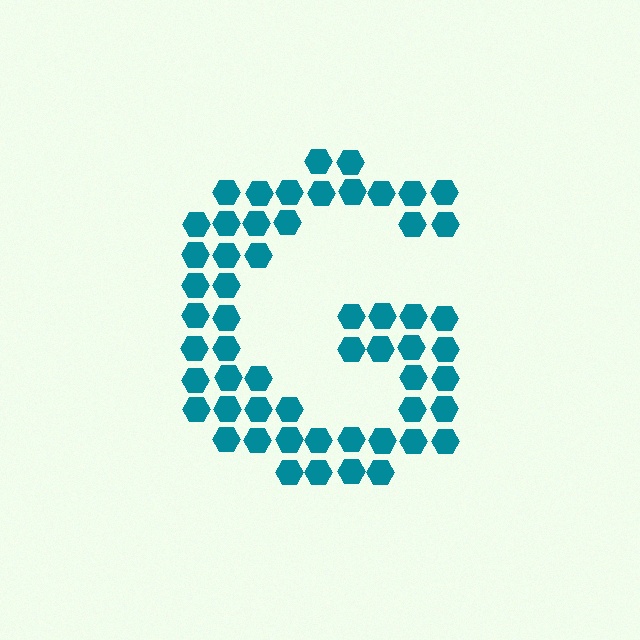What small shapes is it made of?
It is made of small hexagons.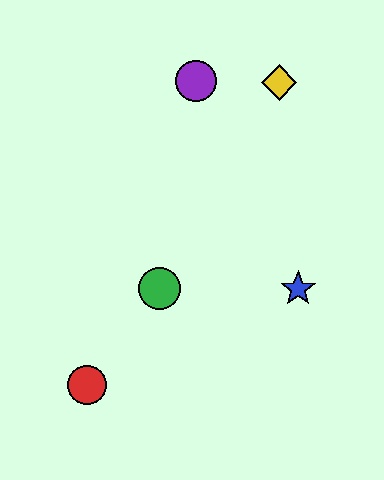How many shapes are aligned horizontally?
2 shapes (the blue star, the green circle) are aligned horizontally.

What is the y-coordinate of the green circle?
The green circle is at y≈289.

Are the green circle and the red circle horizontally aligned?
No, the green circle is at y≈289 and the red circle is at y≈385.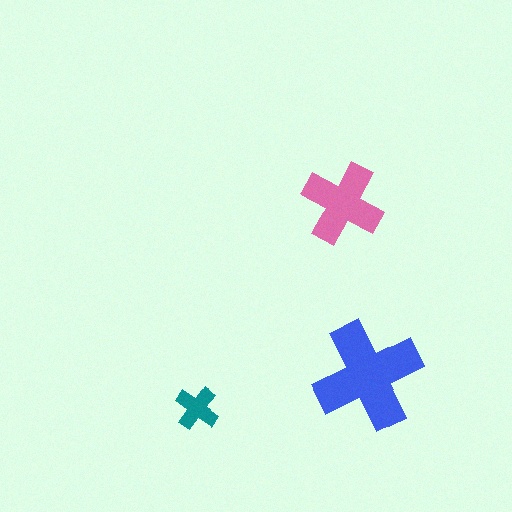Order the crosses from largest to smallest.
the blue one, the pink one, the teal one.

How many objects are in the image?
There are 3 objects in the image.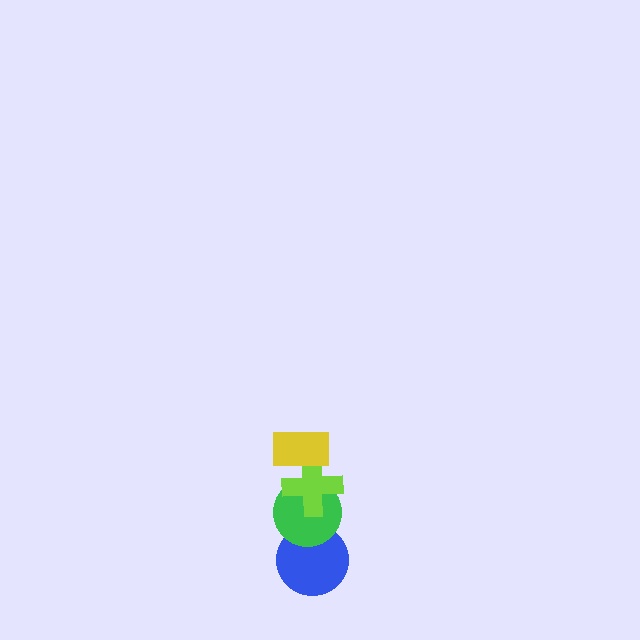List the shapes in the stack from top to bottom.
From top to bottom: the yellow rectangle, the lime cross, the green circle, the blue circle.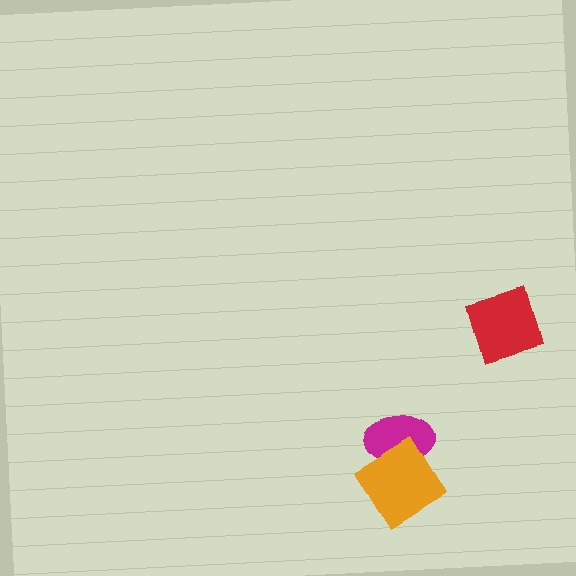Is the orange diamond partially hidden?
No, no other shape covers it.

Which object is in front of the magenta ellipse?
The orange diamond is in front of the magenta ellipse.